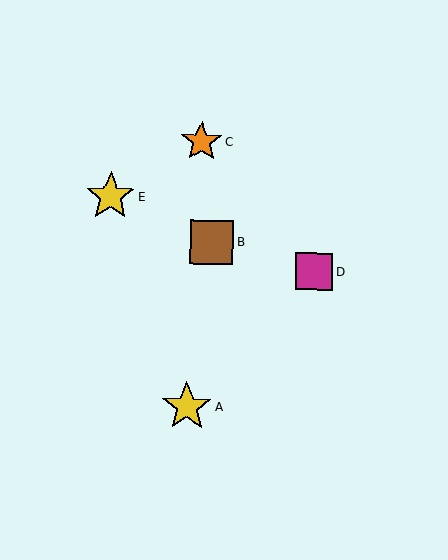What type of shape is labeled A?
Shape A is a yellow star.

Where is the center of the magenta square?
The center of the magenta square is at (314, 271).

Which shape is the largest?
The yellow star (labeled A) is the largest.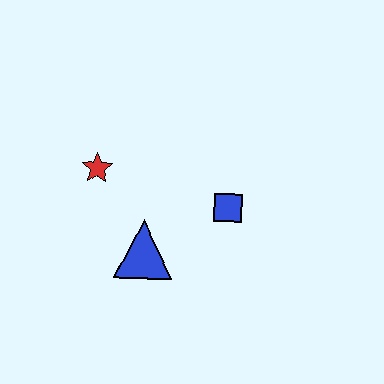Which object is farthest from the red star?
The blue square is farthest from the red star.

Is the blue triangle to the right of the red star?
Yes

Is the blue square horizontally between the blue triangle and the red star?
No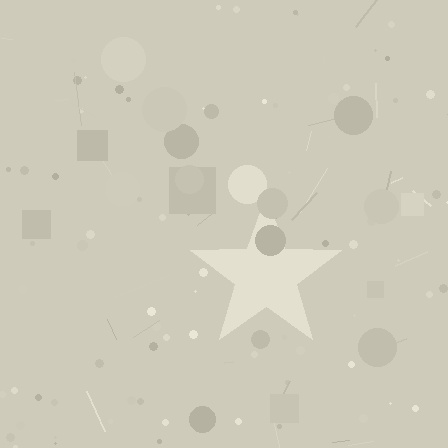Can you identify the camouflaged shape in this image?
The camouflaged shape is a star.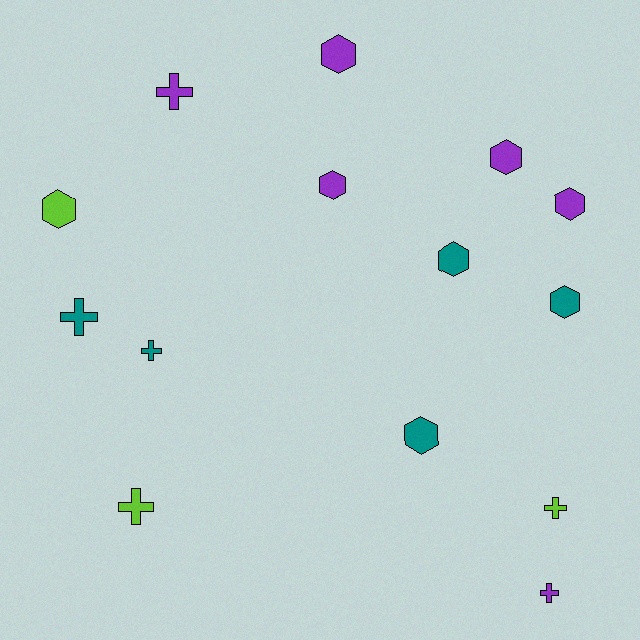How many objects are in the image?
There are 14 objects.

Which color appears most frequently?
Purple, with 6 objects.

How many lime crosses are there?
There are 2 lime crosses.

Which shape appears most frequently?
Hexagon, with 8 objects.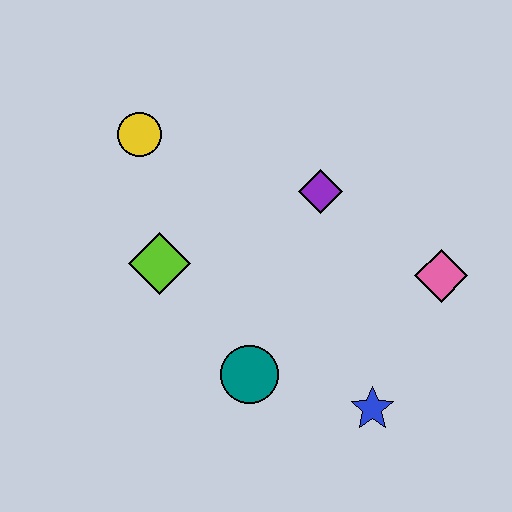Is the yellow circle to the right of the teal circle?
No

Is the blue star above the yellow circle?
No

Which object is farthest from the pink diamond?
The yellow circle is farthest from the pink diamond.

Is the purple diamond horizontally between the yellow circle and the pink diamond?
Yes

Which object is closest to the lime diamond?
The yellow circle is closest to the lime diamond.